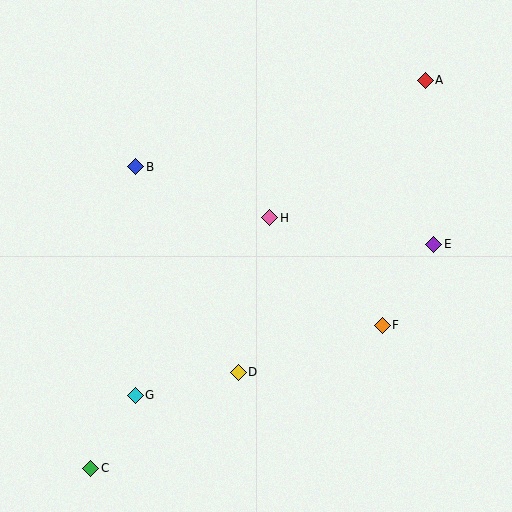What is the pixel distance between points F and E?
The distance between F and E is 96 pixels.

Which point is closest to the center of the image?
Point H at (270, 218) is closest to the center.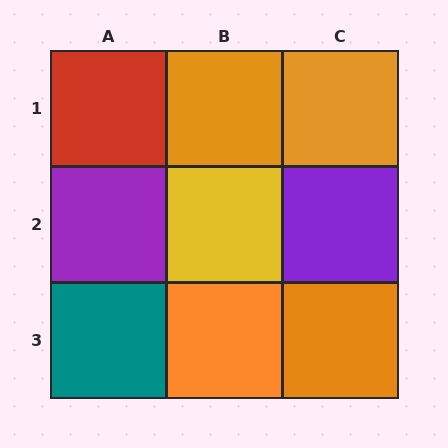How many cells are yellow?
1 cell is yellow.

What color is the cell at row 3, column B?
Orange.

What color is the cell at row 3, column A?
Teal.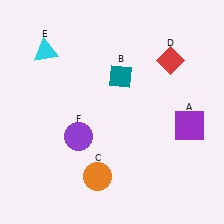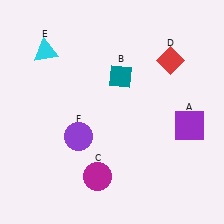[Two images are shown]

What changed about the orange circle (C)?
In Image 1, C is orange. In Image 2, it changed to magenta.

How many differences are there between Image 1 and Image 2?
There is 1 difference between the two images.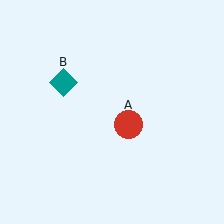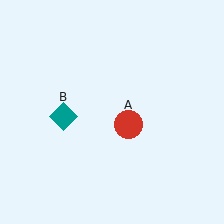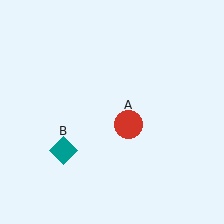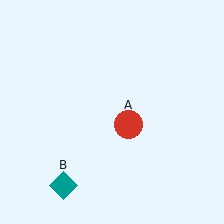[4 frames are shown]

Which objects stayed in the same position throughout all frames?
Red circle (object A) remained stationary.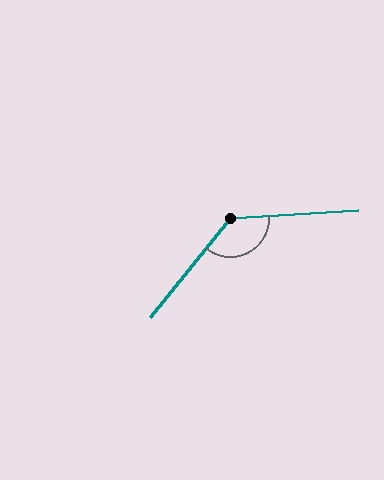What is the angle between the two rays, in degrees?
Approximately 133 degrees.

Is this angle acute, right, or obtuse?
It is obtuse.